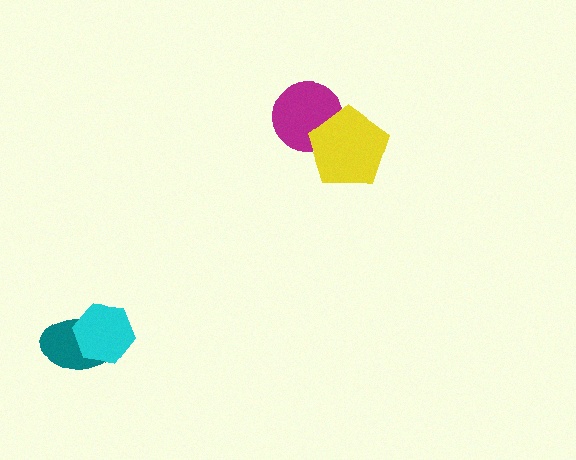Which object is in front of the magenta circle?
The yellow pentagon is in front of the magenta circle.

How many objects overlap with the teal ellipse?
1 object overlaps with the teal ellipse.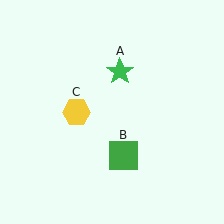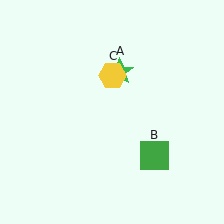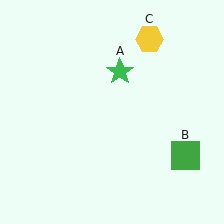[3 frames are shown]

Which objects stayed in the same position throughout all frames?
Green star (object A) remained stationary.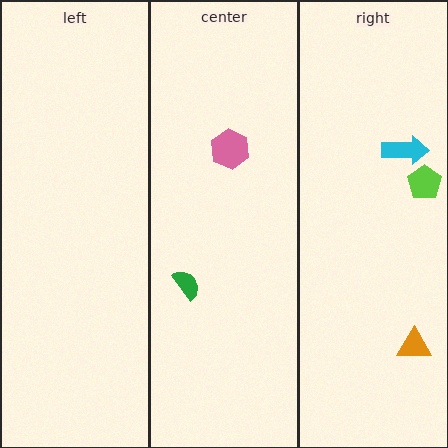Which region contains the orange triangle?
The right region.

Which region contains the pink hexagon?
The center region.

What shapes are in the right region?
The orange triangle, the lime pentagon, the cyan arrow.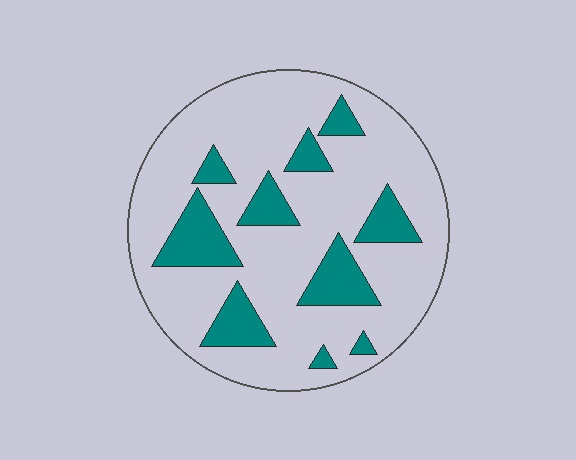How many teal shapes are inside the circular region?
10.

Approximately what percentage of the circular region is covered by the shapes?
Approximately 20%.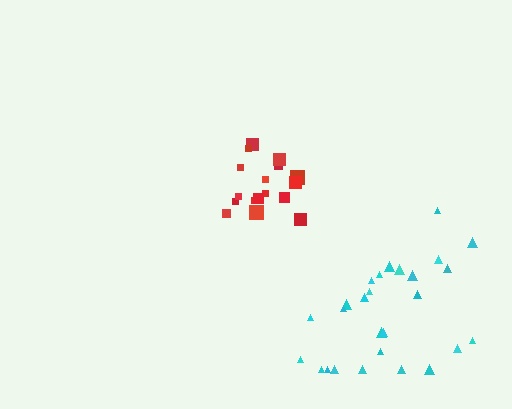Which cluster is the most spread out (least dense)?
Cyan.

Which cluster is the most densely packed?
Red.